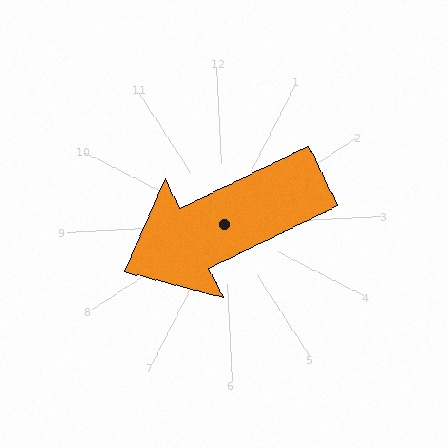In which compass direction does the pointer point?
Southwest.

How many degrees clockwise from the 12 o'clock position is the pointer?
Approximately 247 degrees.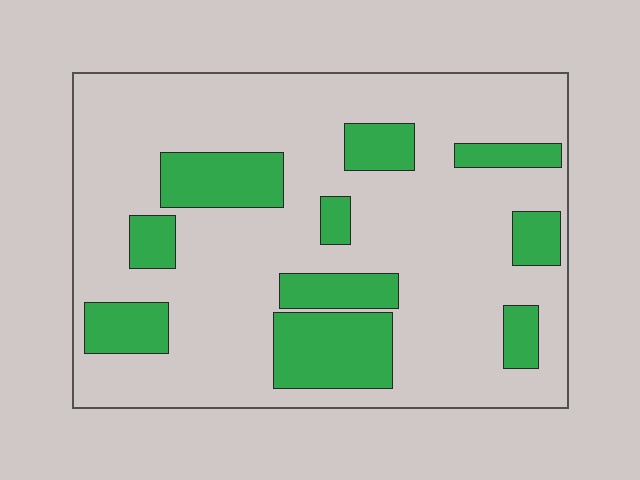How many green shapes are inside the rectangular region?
10.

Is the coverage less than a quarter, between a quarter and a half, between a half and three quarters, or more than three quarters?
Less than a quarter.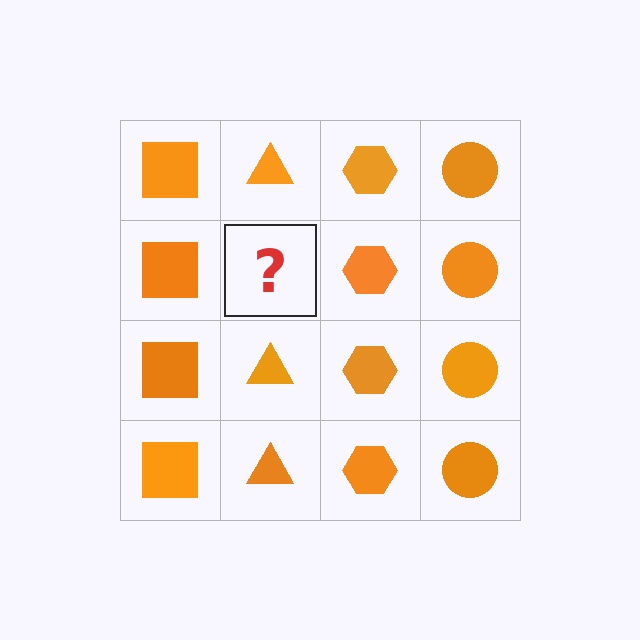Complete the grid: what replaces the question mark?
The question mark should be replaced with an orange triangle.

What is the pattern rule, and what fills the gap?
The rule is that each column has a consistent shape. The gap should be filled with an orange triangle.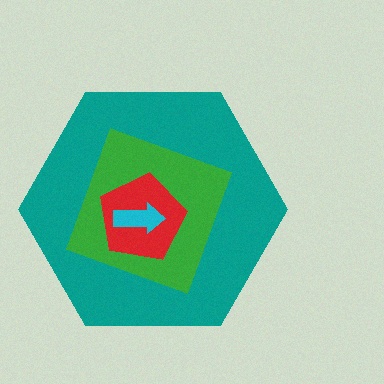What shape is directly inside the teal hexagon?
The green square.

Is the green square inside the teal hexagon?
Yes.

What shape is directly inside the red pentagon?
The cyan arrow.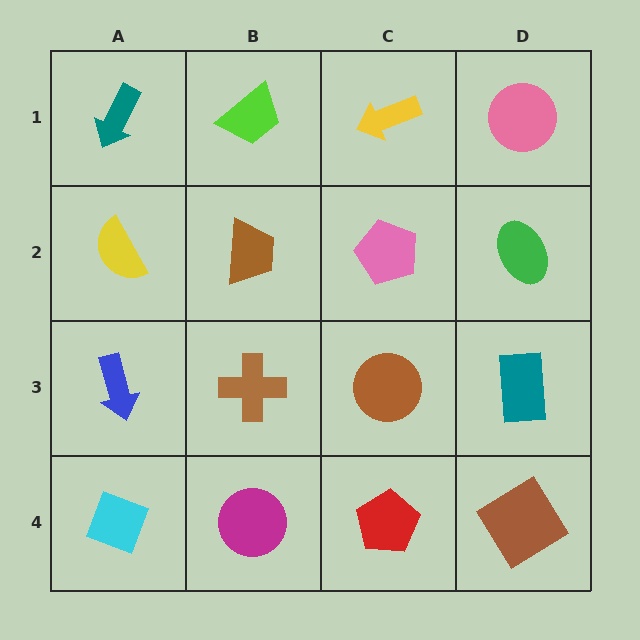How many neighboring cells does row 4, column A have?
2.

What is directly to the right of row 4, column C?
A brown diamond.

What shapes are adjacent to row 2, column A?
A teal arrow (row 1, column A), a blue arrow (row 3, column A), a brown trapezoid (row 2, column B).